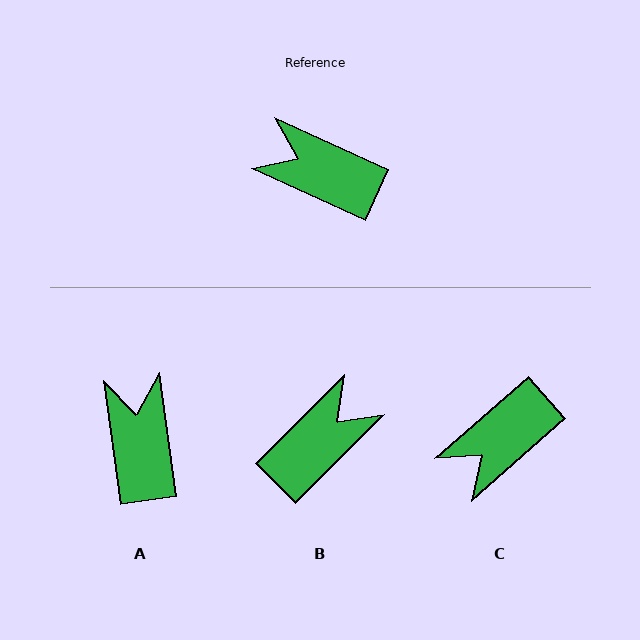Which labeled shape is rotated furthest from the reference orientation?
B, about 110 degrees away.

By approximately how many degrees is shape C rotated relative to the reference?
Approximately 66 degrees counter-clockwise.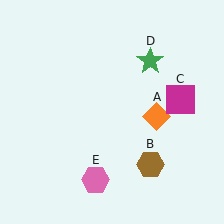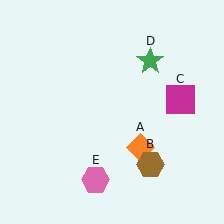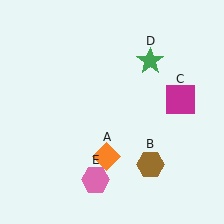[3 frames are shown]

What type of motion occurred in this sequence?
The orange diamond (object A) rotated clockwise around the center of the scene.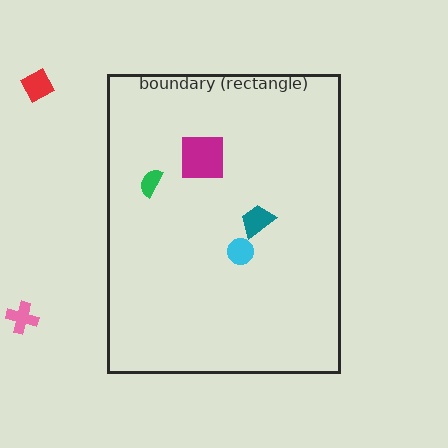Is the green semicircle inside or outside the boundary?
Inside.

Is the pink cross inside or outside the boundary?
Outside.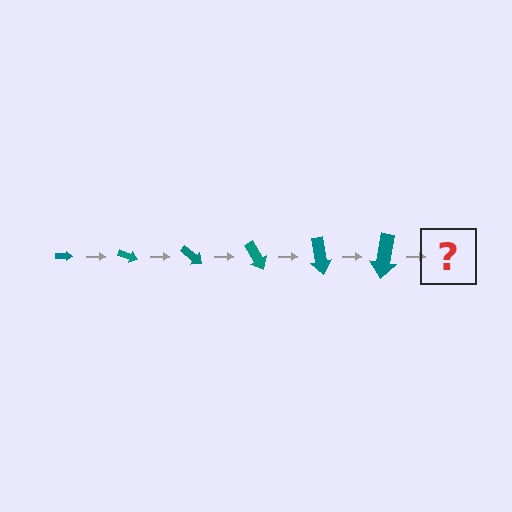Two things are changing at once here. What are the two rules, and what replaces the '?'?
The two rules are that the arrow grows larger each step and it rotates 20 degrees each step. The '?' should be an arrow, larger than the previous one and rotated 120 degrees from the start.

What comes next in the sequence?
The next element should be an arrow, larger than the previous one and rotated 120 degrees from the start.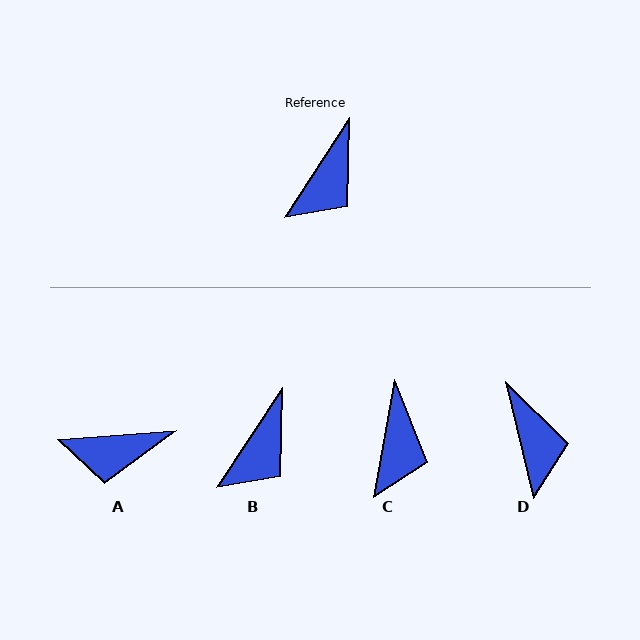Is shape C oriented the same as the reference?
No, it is off by about 23 degrees.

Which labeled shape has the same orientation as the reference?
B.